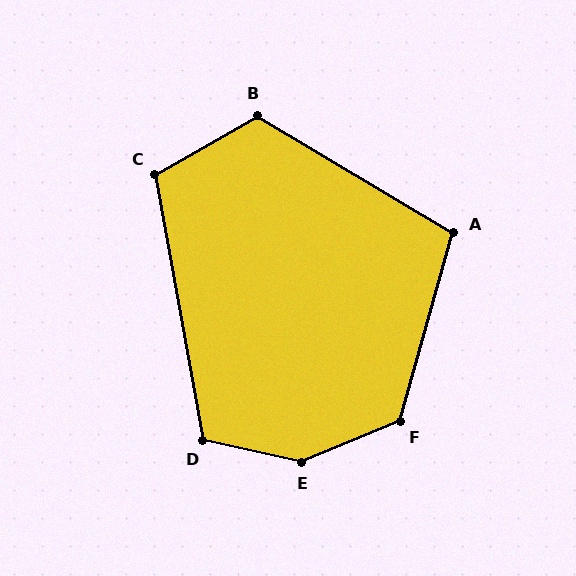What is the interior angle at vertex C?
Approximately 110 degrees (obtuse).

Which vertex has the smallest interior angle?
A, at approximately 105 degrees.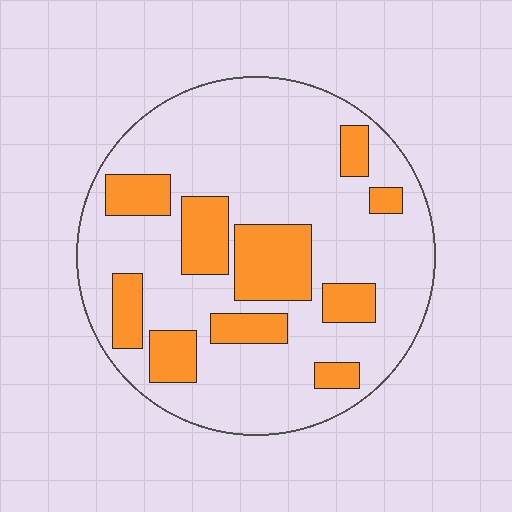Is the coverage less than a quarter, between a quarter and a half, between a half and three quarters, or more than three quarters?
Between a quarter and a half.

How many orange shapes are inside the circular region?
10.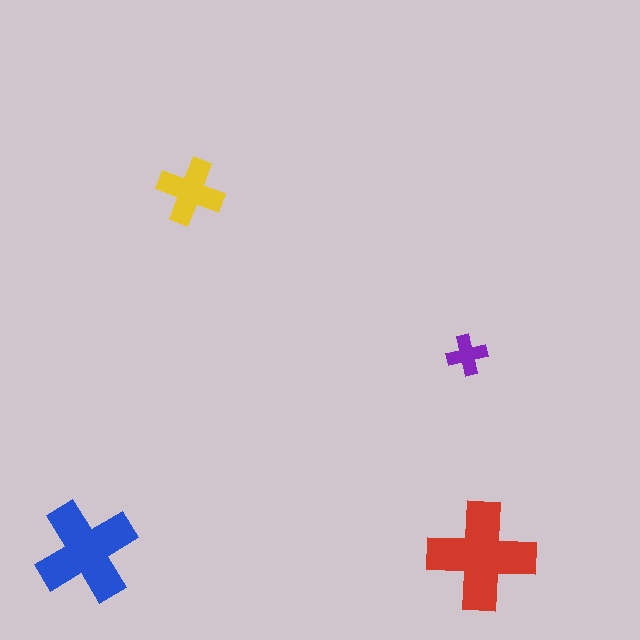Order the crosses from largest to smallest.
the red one, the blue one, the yellow one, the purple one.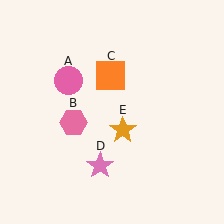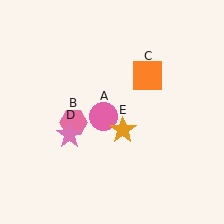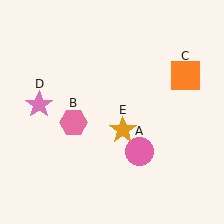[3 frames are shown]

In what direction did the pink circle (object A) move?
The pink circle (object A) moved down and to the right.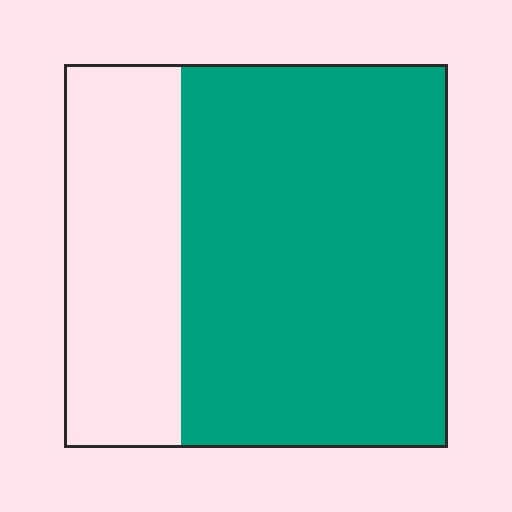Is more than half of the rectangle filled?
Yes.